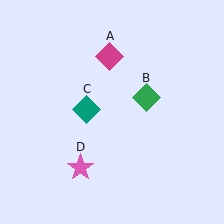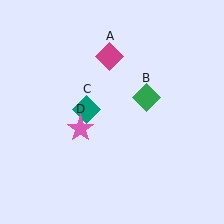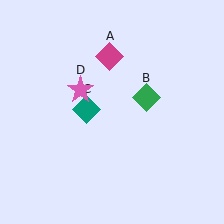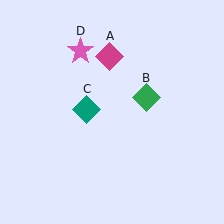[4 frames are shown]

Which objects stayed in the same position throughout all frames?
Magenta diamond (object A) and green diamond (object B) and teal diamond (object C) remained stationary.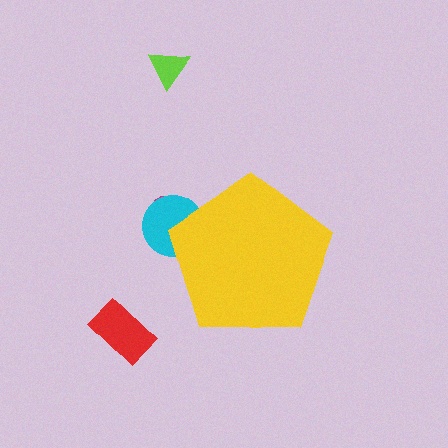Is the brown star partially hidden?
Yes, the brown star is partially hidden behind the yellow pentagon.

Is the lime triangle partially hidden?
No, the lime triangle is fully visible.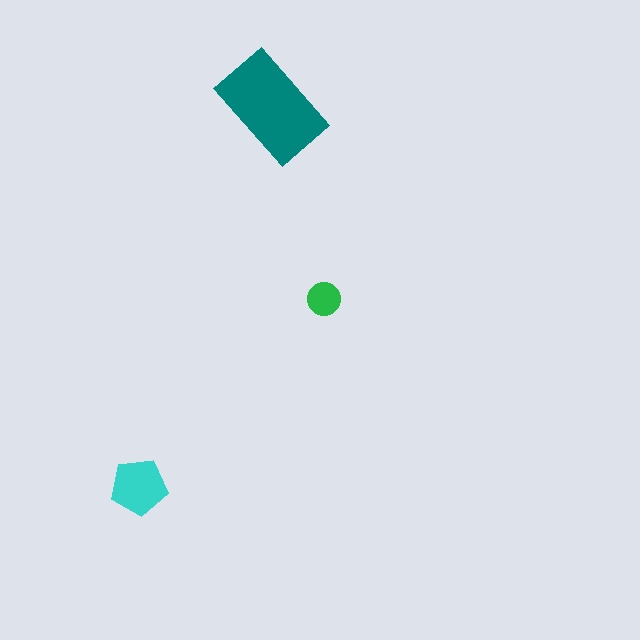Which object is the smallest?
The green circle.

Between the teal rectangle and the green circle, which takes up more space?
The teal rectangle.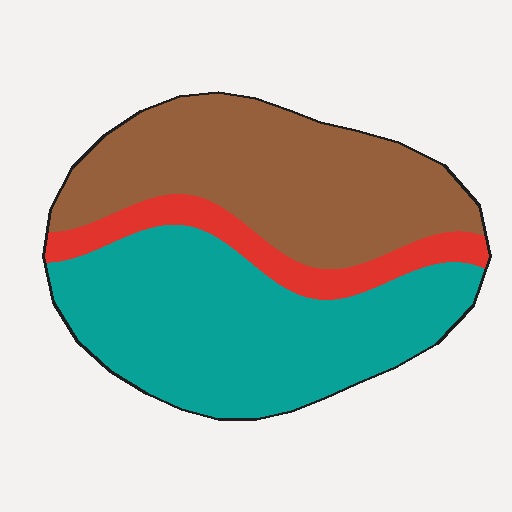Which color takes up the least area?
Red, at roughly 15%.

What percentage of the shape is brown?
Brown covers roughly 40% of the shape.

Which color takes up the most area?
Teal, at roughly 45%.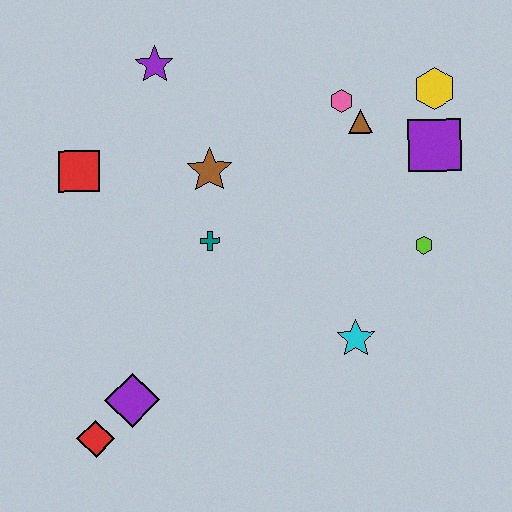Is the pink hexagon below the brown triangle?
No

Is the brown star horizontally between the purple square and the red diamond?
Yes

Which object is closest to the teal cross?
The brown star is closest to the teal cross.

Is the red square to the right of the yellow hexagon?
No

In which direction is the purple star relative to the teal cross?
The purple star is above the teal cross.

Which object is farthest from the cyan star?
The purple star is farthest from the cyan star.